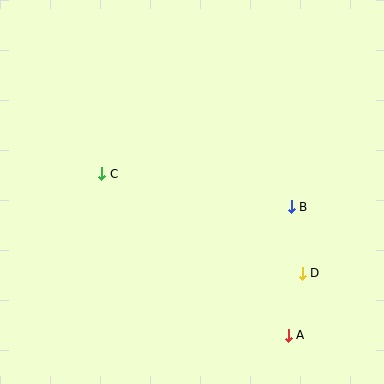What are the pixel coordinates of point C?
Point C is at (102, 174).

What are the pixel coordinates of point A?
Point A is at (288, 335).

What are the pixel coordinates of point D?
Point D is at (302, 273).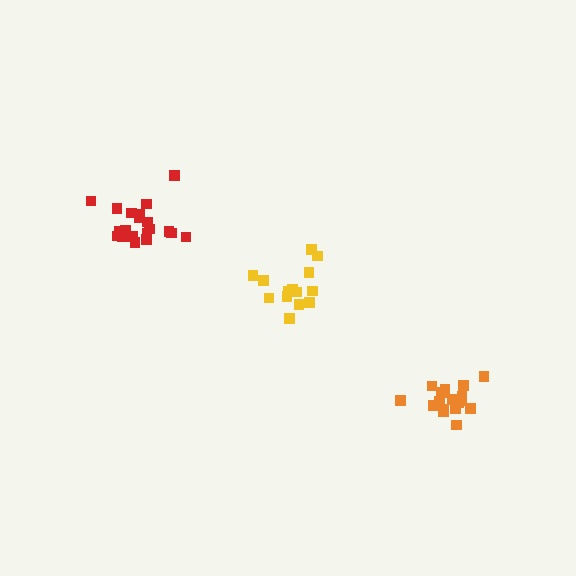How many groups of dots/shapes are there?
There are 3 groups.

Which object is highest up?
The red cluster is topmost.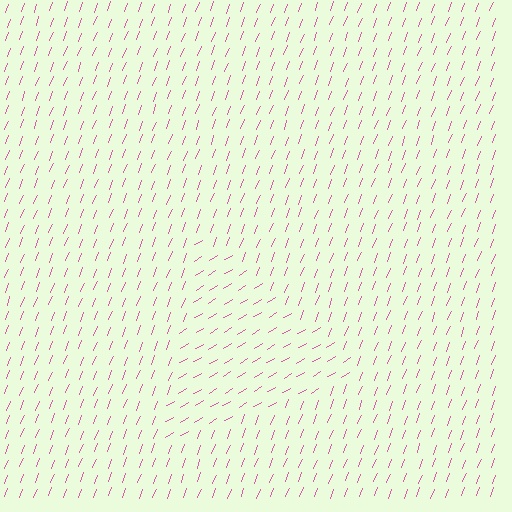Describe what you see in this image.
The image is filled with small pink line segments. A triangle region in the image has lines oriented differently from the surrounding lines, creating a visible texture boundary.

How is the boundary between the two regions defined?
The boundary is defined purely by a change in line orientation (approximately 39 degrees difference). All lines are the same color and thickness.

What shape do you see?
I see a triangle.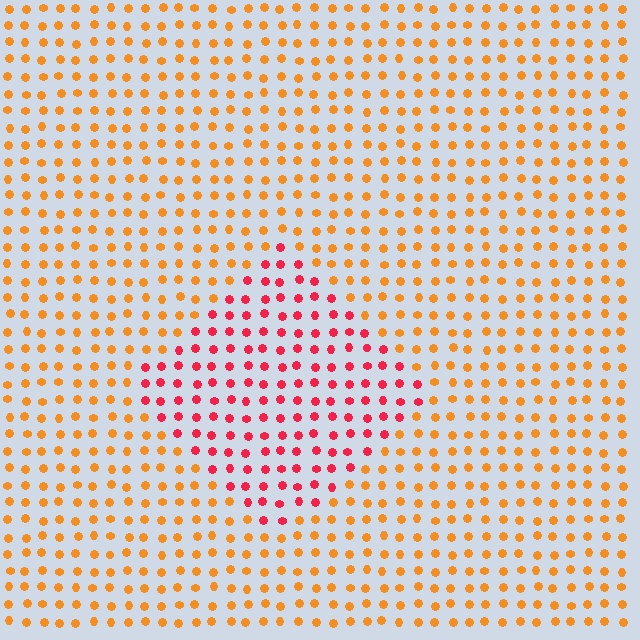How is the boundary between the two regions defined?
The boundary is defined purely by a slight shift in hue (about 43 degrees). Spacing, size, and orientation are identical on both sides.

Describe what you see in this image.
The image is filled with small orange elements in a uniform arrangement. A diamond-shaped region is visible where the elements are tinted to a slightly different hue, forming a subtle color boundary.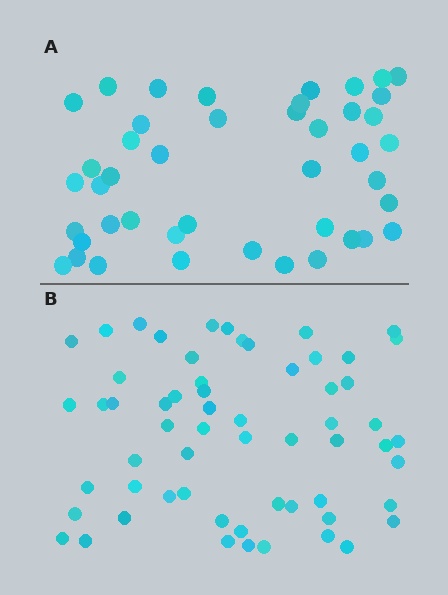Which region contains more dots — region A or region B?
Region B (the bottom region) has more dots.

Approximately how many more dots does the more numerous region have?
Region B has approximately 15 more dots than region A.